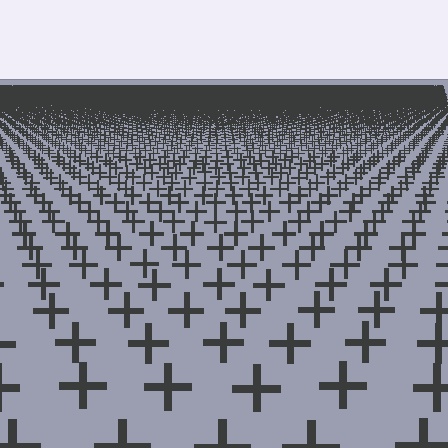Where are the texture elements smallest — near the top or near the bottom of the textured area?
Near the top.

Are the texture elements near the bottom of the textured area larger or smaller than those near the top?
Larger. Near the bottom, elements are closer to the viewer and appear at a bigger on-screen size.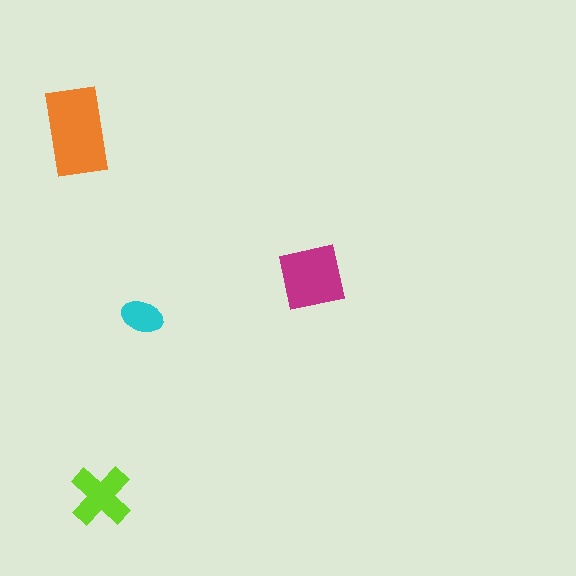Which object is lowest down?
The lime cross is bottommost.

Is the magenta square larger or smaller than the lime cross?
Larger.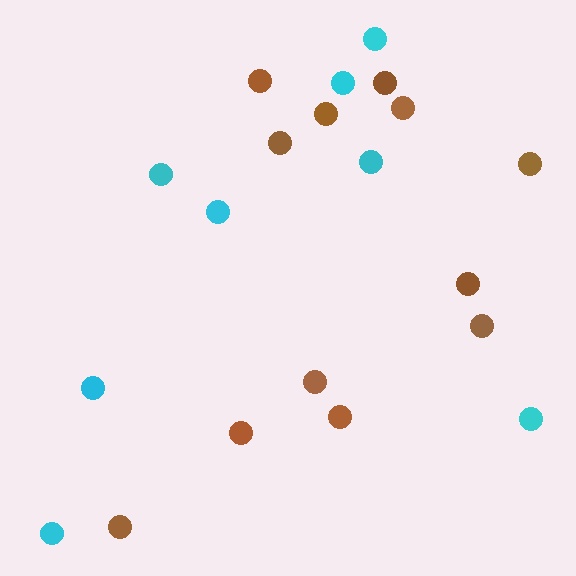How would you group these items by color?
There are 2 groups: one group of brown circles (12) and one group of cyan circles (8).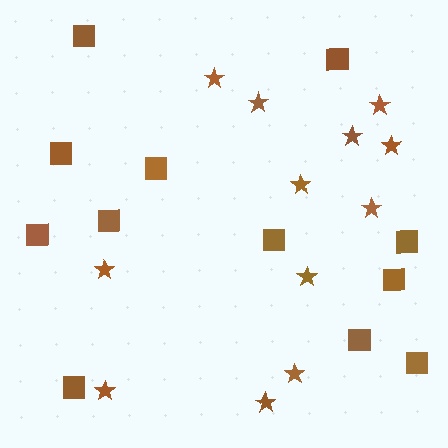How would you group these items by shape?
There are 2 groups: one group of stars (12) and one group of squares (12).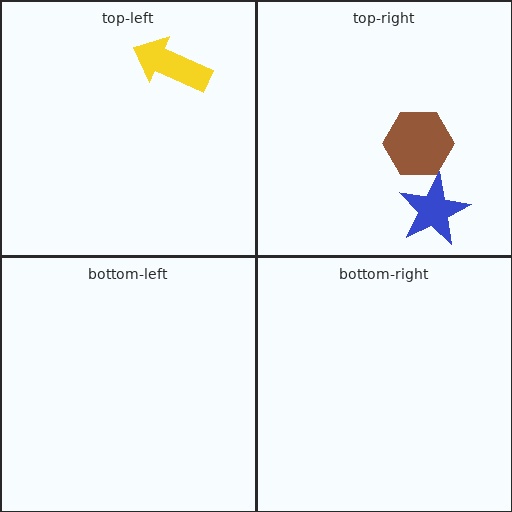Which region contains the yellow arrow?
The top-left region.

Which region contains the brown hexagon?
The top-right region.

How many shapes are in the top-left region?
1.